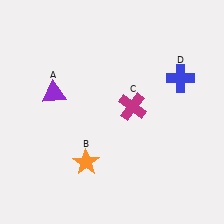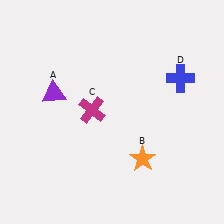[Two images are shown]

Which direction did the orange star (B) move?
The orange star (B) moved right.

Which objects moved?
The objects that moved are: the orange star (B), the magenta cross (C).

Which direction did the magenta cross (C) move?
The magenta cross (C) moved left.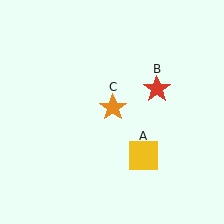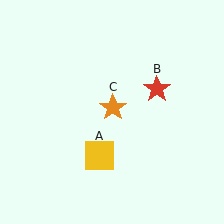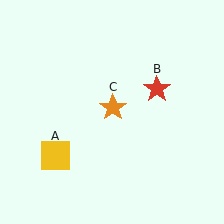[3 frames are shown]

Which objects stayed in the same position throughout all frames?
Red star (object B) and orange star (object C) remained stationary.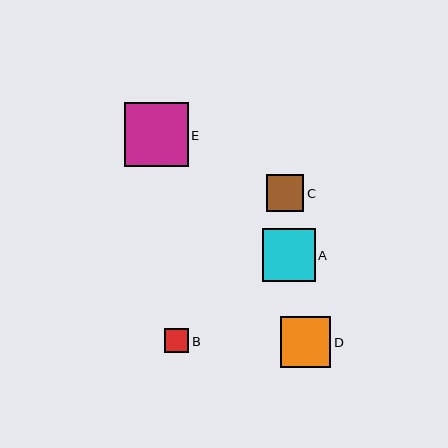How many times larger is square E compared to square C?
Square E is approximately 1.7 times the size of square C.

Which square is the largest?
Square E is the largest with a size of approximately 64 pixels.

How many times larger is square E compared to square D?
Square E is approximately 1.3 times the size of square D.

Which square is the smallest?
Square B is the smallest with a size of approximately 24 pixels.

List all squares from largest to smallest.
From largest to smallest: E, A, D, C, B.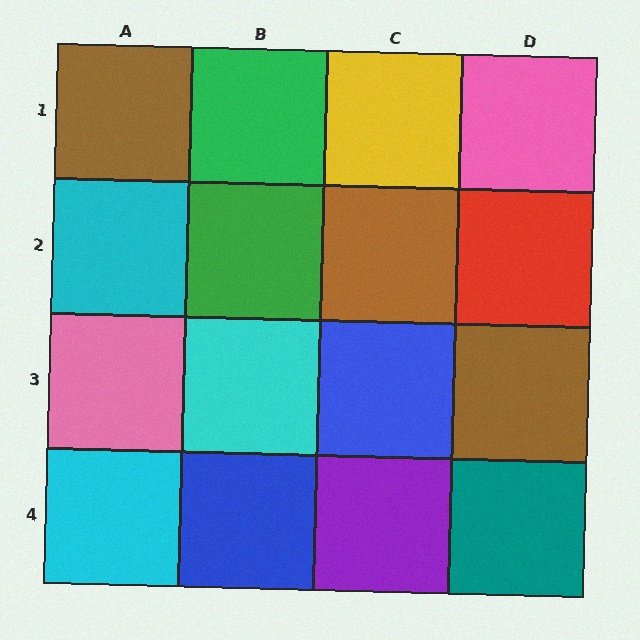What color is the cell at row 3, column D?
Brown.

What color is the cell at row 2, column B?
Green.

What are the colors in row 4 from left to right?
Cyan, blue, purple, teal.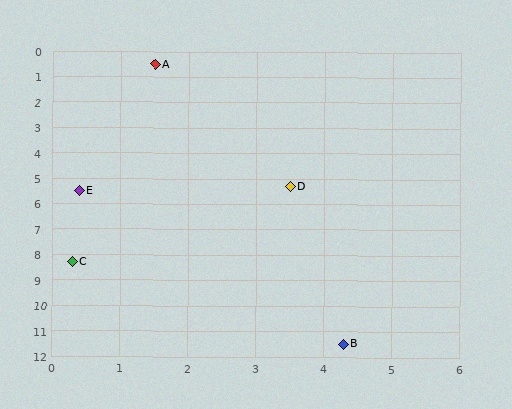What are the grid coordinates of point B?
Point B is at approximately (4.3, 11.5).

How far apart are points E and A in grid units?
Points E and A are about 5.1 grid units apart.